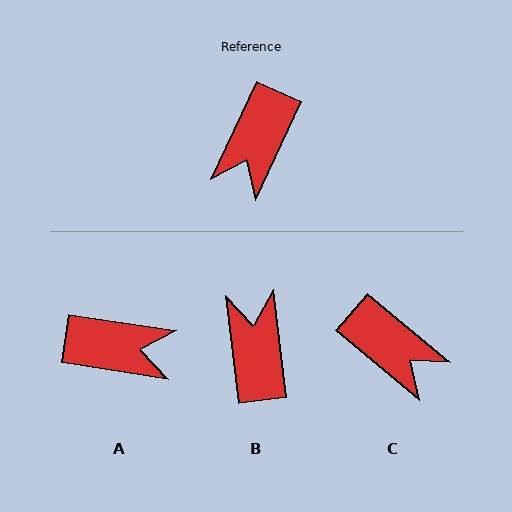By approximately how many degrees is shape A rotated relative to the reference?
Approximately 106 degrees counter-clockwise.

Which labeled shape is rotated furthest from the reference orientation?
B, about 148 degrees away.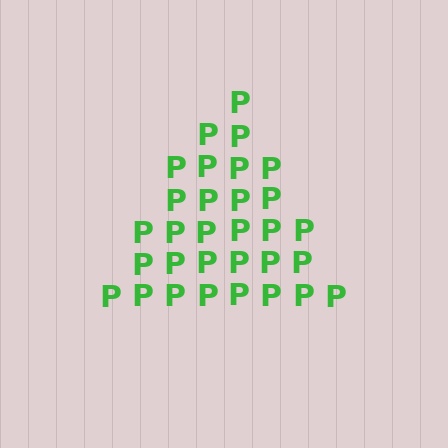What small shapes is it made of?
It is made of small letter P's.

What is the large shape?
The large shape is a triangle.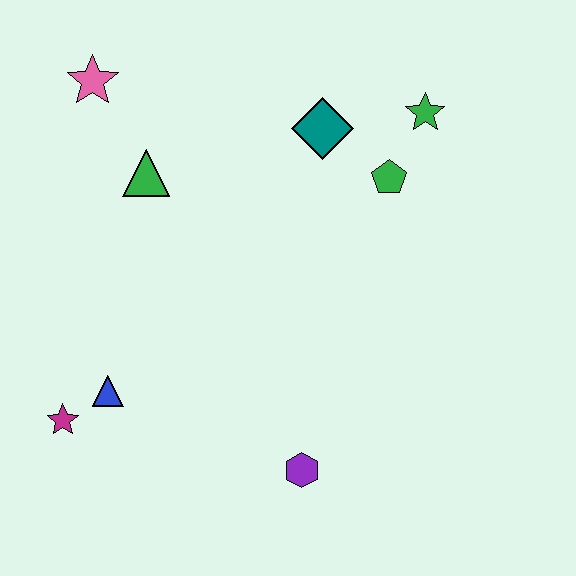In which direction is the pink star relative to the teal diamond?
The pink star is to the left of the teal diamond.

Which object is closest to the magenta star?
The blue triangle is closest to the magenta star.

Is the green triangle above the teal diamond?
No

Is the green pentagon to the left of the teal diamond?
No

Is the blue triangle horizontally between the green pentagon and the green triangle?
No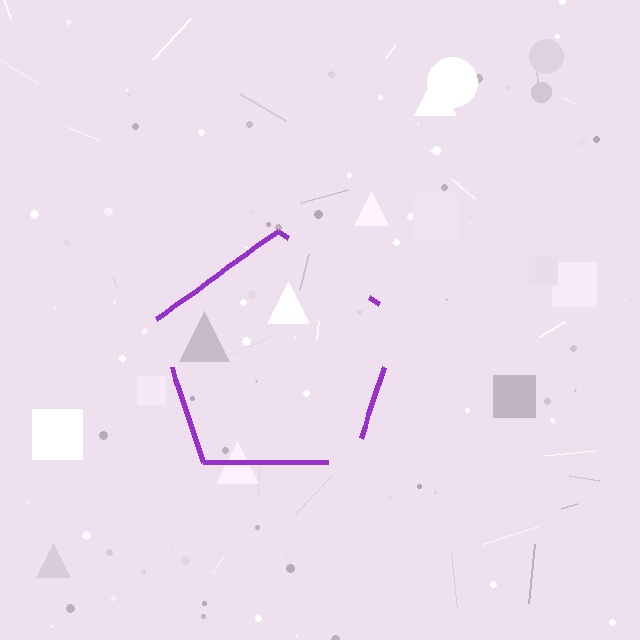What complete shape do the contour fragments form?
The contour fragments form a pentagon.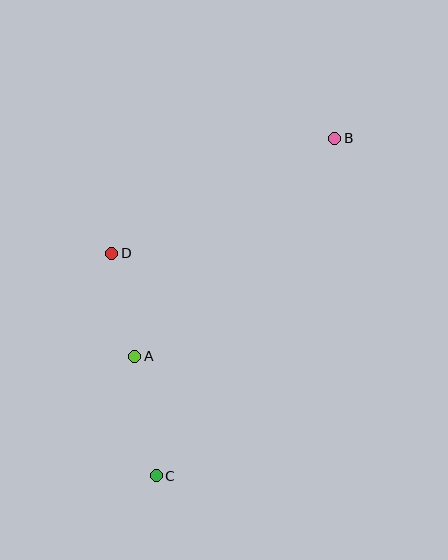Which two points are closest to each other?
Points A and D are closest to each other.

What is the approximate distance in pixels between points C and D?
The distance between C and D is approximately 227 pixels.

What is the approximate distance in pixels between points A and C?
The distance between A and C is approximately 121 pixels.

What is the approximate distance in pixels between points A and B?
The distance between A and B is approximately 296 pixels.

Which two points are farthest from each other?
Points B and C are farthest from each other.